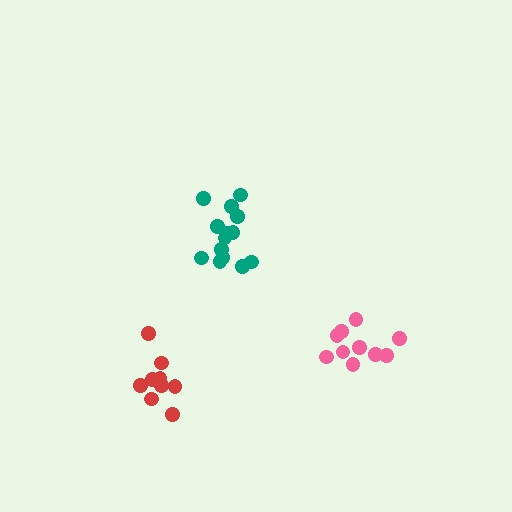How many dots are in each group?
Group 1: 14 dots, Group 2: 10 dots, Group 3: 9 dots (33 total).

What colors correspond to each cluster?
The clusters are colored: teal, pink, red.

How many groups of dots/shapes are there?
There are 3 groups.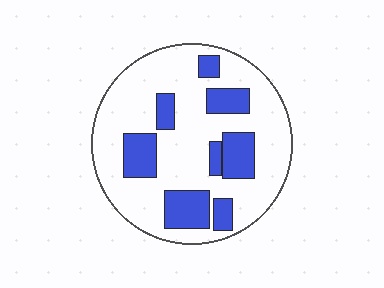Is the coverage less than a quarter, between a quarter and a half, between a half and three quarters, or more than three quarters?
Between a quarter and a half.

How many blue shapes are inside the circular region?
8.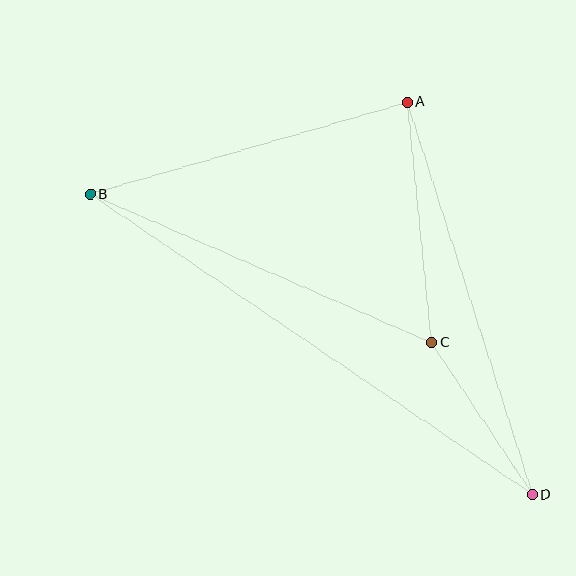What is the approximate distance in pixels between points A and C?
The distance between A and C is approximately 242 pixels.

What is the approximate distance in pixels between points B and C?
The distance between B and C is approximately 372 pixels.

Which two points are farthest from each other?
Points B and D are farthest from each other.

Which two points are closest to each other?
Points C and D are closest to each other.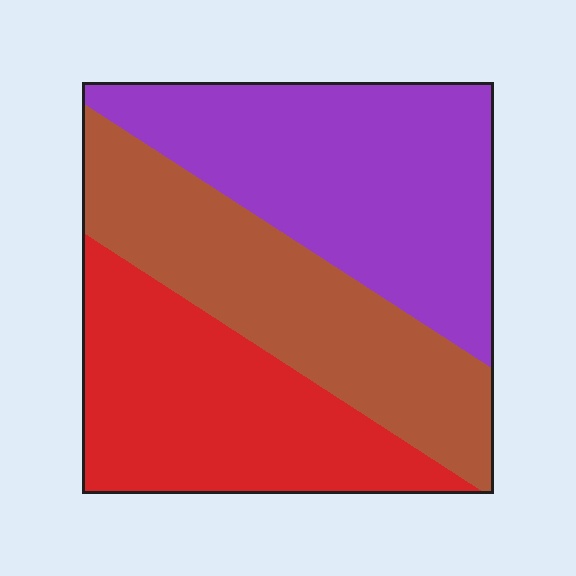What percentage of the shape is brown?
Brown takes up about one third (1/3) of the shape.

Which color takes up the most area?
Purple, at roughly 35%.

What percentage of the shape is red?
Red covers around 30% of the shape.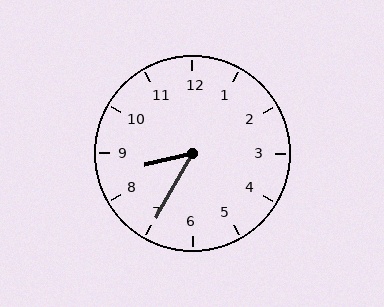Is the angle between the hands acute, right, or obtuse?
It is acute.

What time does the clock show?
8:35.